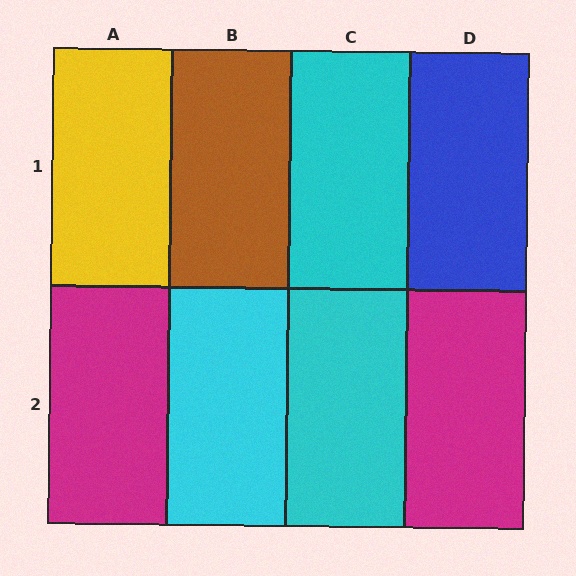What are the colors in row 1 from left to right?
Yellow, brown, cyan, blue.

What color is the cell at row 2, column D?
Magenta.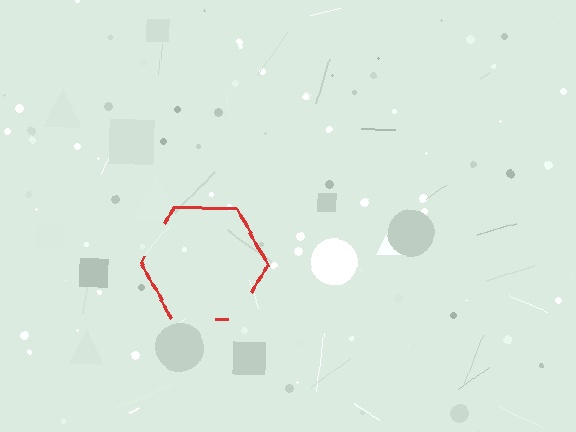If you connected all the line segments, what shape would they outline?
They would outline a hexagon.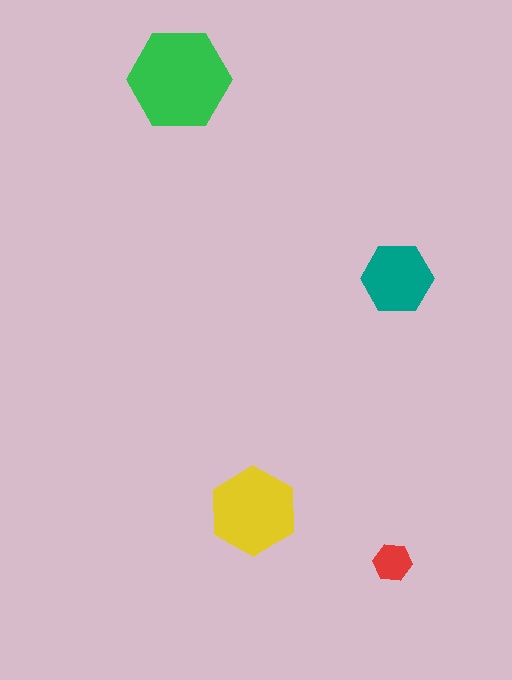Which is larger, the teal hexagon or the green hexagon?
The green one.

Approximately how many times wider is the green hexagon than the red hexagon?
About 2.5 times wider.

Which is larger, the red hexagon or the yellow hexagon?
The yellow one.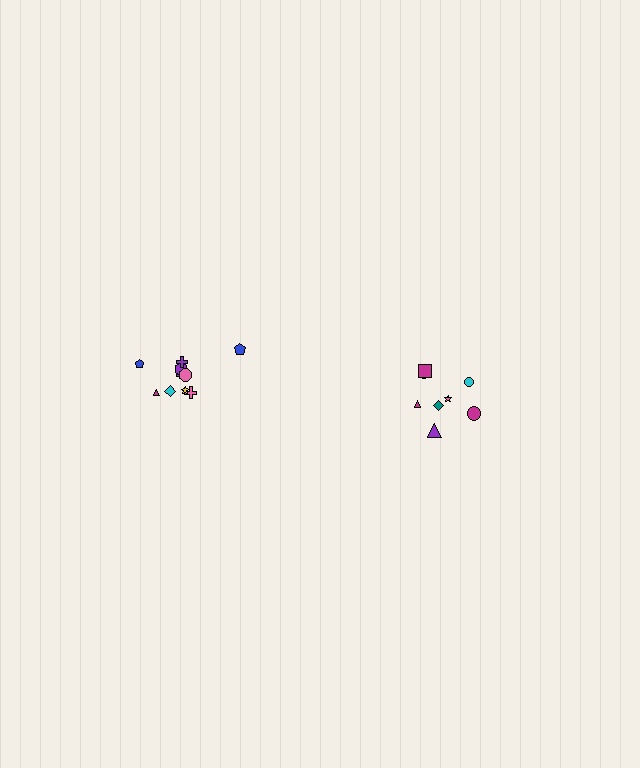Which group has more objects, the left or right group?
The left group.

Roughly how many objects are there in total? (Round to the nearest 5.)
Roughly 20 objects in total.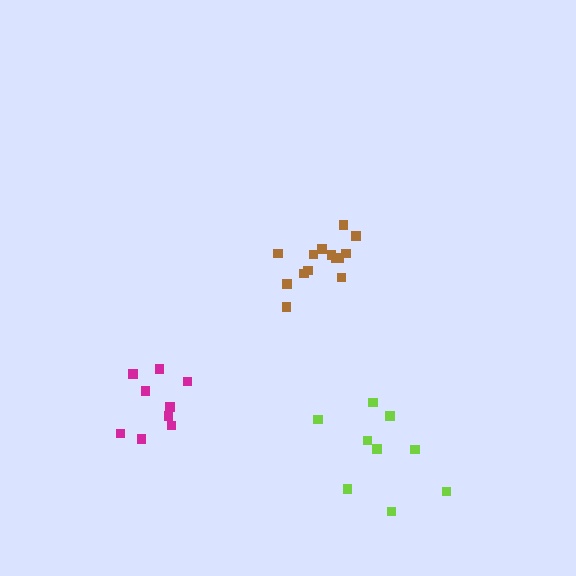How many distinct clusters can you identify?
There are 3 distinct clusters.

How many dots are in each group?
Group 1: 14 dots, Group 2: 9 dots, Group 3: 9 dots (32 total).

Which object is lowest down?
The lime cluster is bottommost.